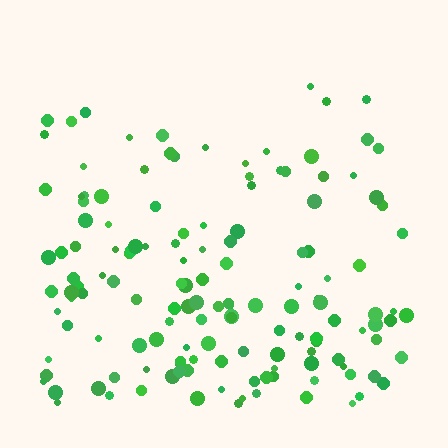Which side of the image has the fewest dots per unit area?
The top.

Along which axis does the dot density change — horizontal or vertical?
Vertical.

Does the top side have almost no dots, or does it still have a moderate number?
Still a moderate number, just noticeably fewer than the bottom.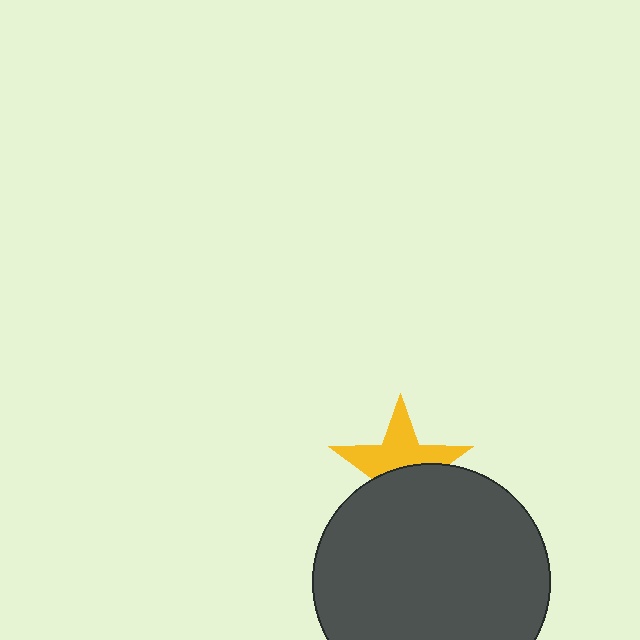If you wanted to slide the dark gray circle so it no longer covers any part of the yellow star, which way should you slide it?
Slide it down — that is the most direct way to separate the two shapes.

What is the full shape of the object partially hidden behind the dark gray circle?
The partially hidden object is a yellow star.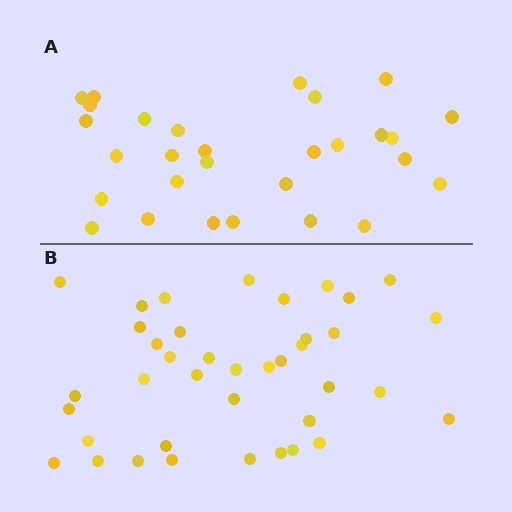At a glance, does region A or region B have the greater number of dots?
Region B (the bottom region) has more dots.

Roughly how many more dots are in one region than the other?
Region B has roughly 10 or so more dots than region A.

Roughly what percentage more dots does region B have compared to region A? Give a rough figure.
About 35% more.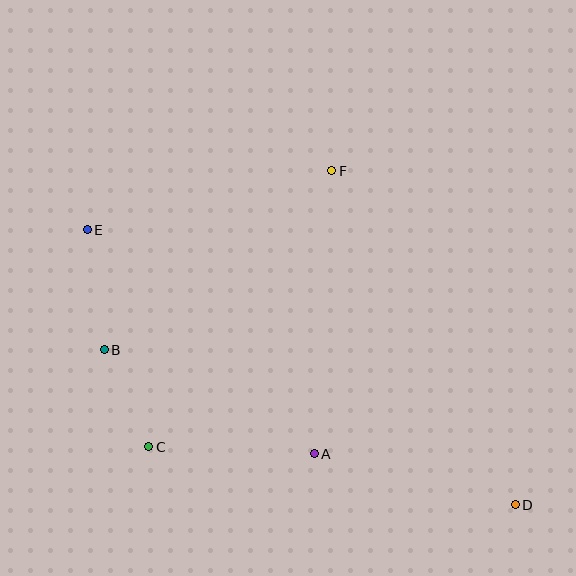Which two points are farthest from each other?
Points D and E are farthest from each other.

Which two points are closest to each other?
Points B and C are closest to each other.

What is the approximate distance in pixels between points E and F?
The distance between E and F is approximately 252 pixels.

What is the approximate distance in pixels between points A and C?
The distance between A and C is approximately 165 pixels.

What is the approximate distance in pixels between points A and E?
The distance between A and E is approximately 319 pixels.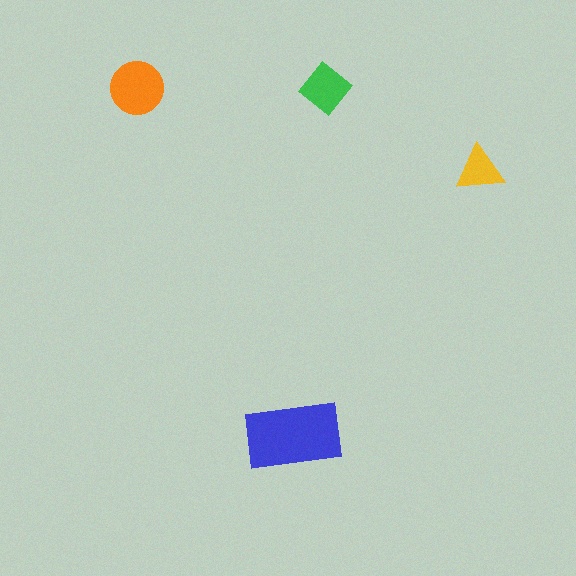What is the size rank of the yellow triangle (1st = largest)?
4th.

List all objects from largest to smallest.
The blue rectangle, the orange circle, the green diamond, the yellow triangle.